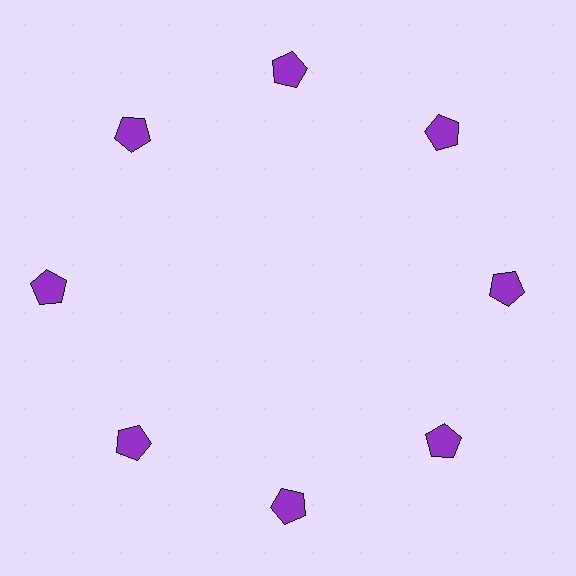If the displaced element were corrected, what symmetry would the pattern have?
It would have 8-fold rotational symmetry — the pattern would map onto itself every 45 degrees.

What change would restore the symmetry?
The symmetry would be restored by moving it inward, back onto the ring so that all 8 pentagons sit at equal angles and equal distance from the center.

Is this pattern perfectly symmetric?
No. The 8 purple pentagons are arranged in a ring, but one element near the 9 o'clock position is pushed outward from the center, breaking the 8-fold rotational symmetry.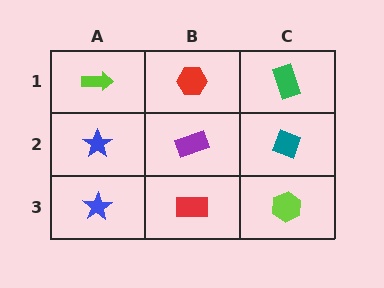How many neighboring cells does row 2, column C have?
3.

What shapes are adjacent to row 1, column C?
A teal diamond (row 2, column C), a red hexagon (row 1, column B).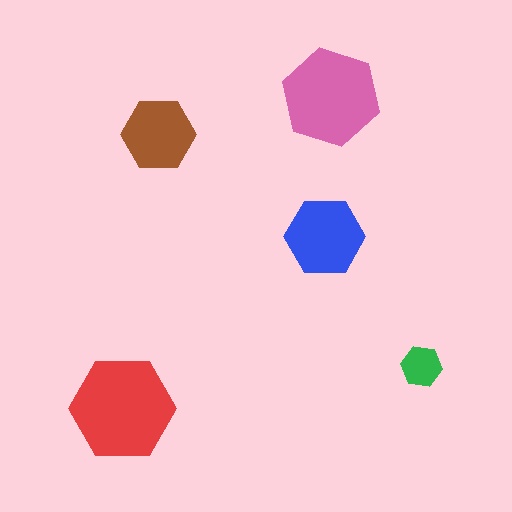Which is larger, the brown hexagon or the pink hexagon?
The pink one.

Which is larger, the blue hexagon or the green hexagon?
The blue one.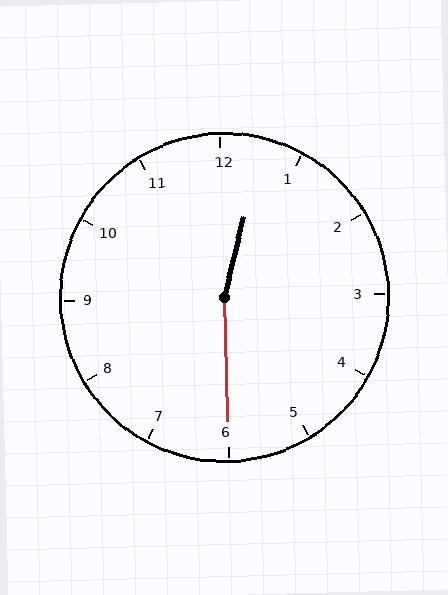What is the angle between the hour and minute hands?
Approximately 165 degrees.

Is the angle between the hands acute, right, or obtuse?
It is obtuse.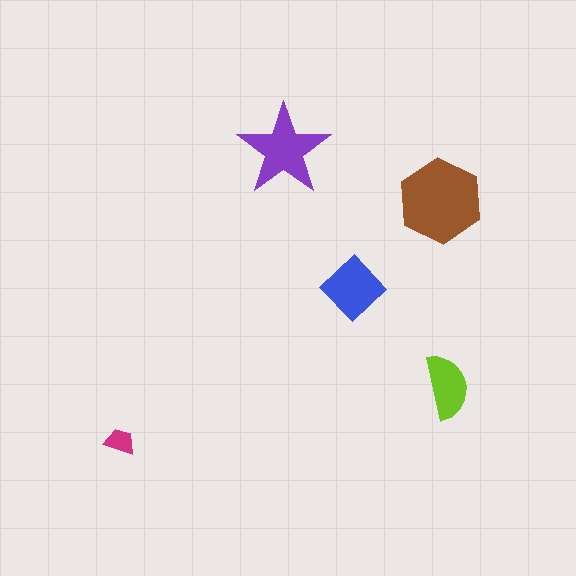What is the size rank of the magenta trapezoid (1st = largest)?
5th.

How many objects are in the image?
There are 5 objects in the image.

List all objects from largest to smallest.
The brown hexagon, the purple star, the blue diamond, the lime semicircle, the magenta trapezoid.